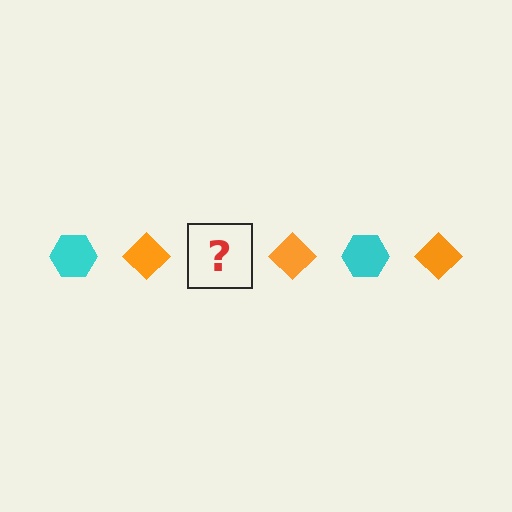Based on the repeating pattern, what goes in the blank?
The blank should be a cyan hexagon.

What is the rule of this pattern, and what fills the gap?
The rule is that the pattern alternates between cyan hexagon and orange diamond. The gap should be filled with a cyan hexagon.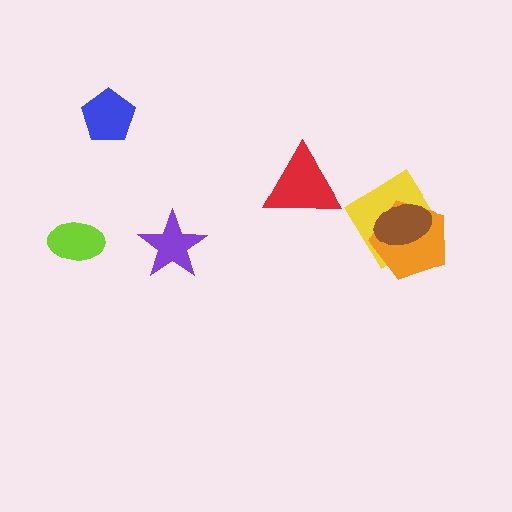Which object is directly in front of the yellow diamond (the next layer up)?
The orange pentagon is directly in front of the yellow diamond.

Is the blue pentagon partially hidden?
No, no other shape covers it.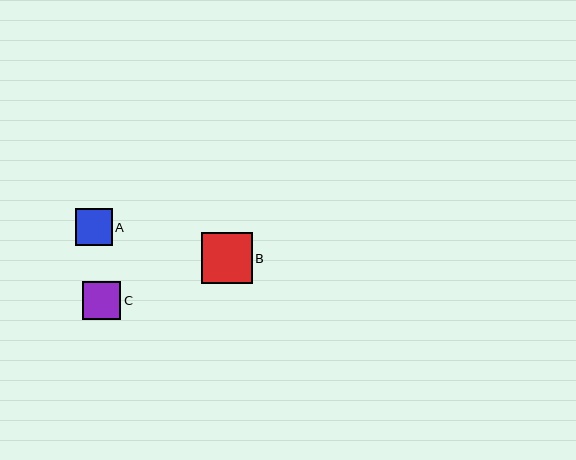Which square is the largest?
Square B is the largest with a size of approximately 51 pixels.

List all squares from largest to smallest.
From largest to smallest: B, C, A.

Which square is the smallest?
Square A is the smallest with a size of approximately 37 pixels.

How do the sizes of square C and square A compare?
Square C and square A are approximately the same size.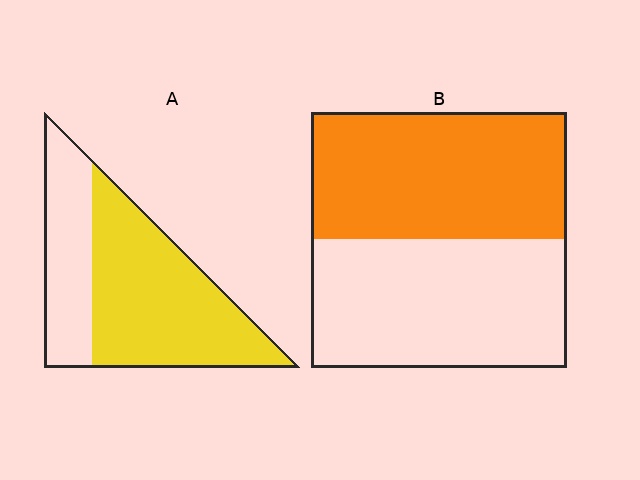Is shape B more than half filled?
Roughly half.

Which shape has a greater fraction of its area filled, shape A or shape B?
Shape A.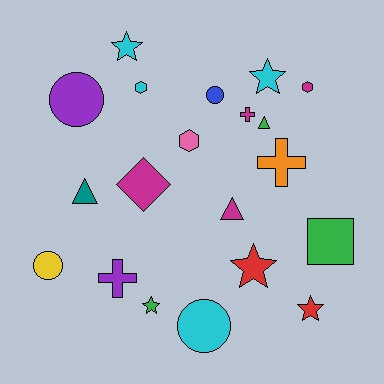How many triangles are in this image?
There are 3 triangles.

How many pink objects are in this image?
There is 1 pink object.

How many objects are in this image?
There are 20 objects.